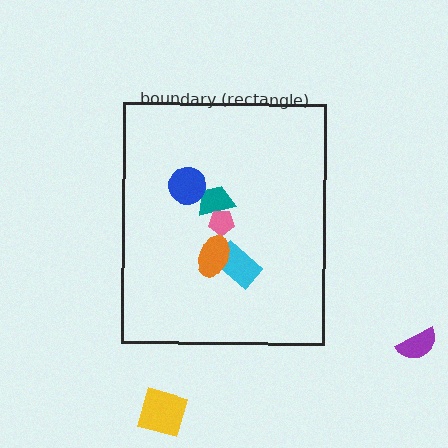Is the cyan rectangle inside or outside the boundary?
Inside.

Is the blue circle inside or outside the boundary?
Inside.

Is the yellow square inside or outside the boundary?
Outside.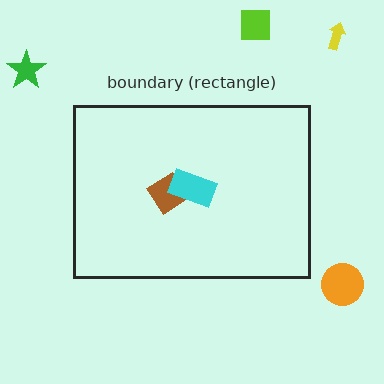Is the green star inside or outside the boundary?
Outside.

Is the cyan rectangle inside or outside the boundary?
Inside.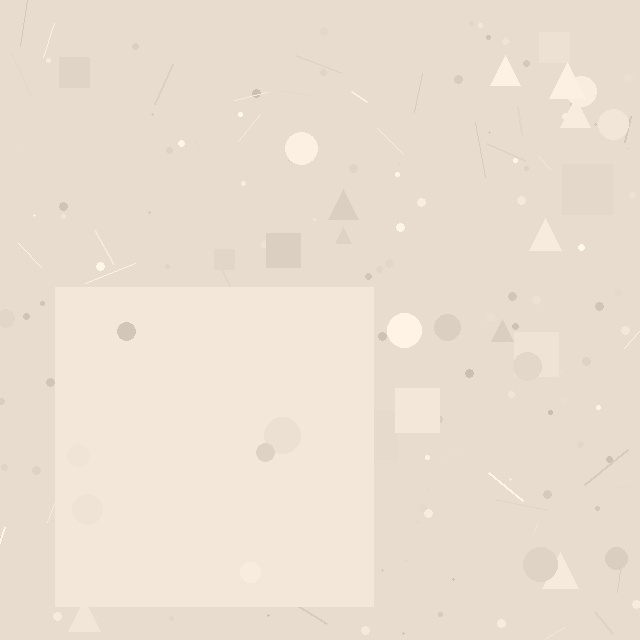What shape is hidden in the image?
A square is hidden in the image.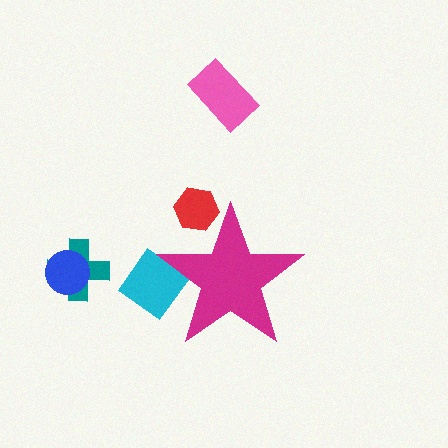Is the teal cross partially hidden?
No, the teal cross is fully visible.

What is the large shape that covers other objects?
A magenta star.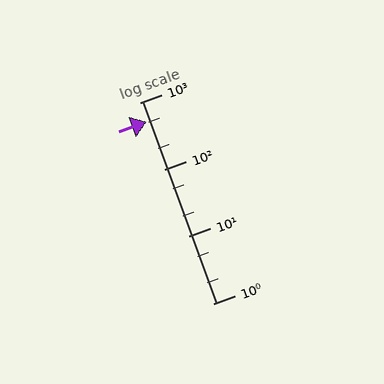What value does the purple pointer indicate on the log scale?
The pointer indicates approximately 510.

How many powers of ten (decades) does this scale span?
The scale spans 3 decades, from 1 to 1000.